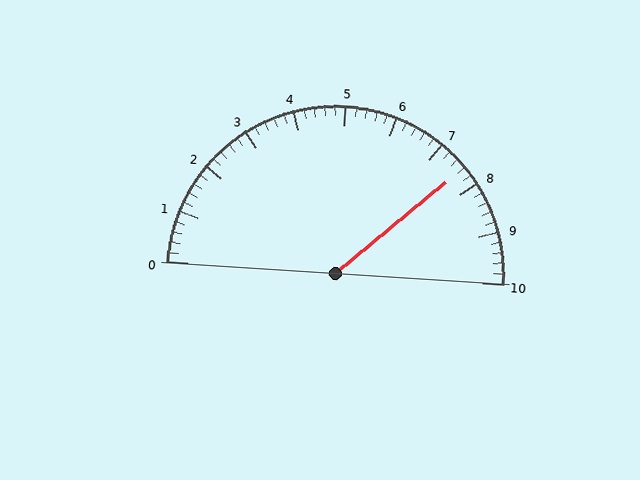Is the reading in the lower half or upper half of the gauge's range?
The reading is in the upper half of the range (0 to 10).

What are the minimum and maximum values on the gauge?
The gauge ranges from 0 to 10.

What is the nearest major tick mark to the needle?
The nearest major tick mark is 8.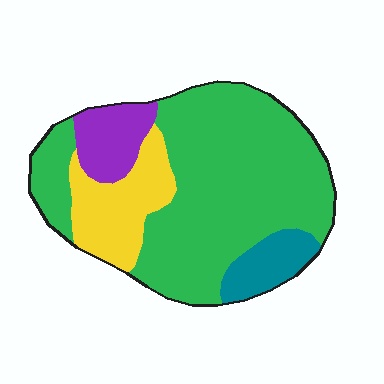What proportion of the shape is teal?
Teal covers around 10% of the shape.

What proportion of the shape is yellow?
Yellow covers about 15% of the shape.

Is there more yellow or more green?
Green.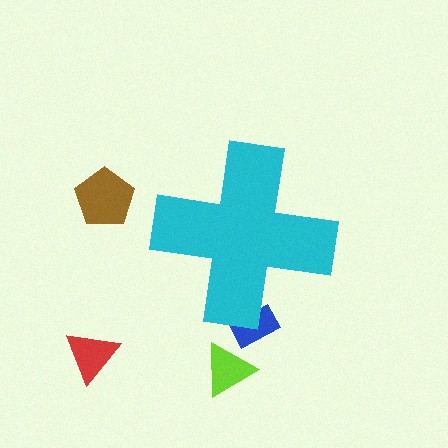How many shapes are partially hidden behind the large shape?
1 shape is partially hidden.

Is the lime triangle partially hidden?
No, the lime triangle is fully visible.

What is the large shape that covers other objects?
A cyan cross.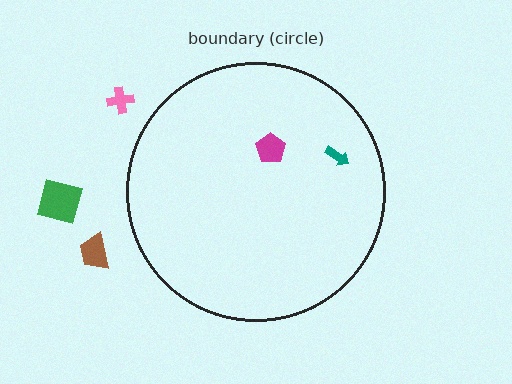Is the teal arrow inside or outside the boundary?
Inside.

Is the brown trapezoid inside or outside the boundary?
Outside.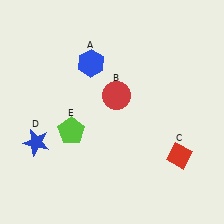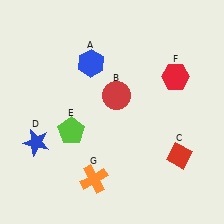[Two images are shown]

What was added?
A red hexagon (F), an orange cross (G) were added in Image 2.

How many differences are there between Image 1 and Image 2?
There are 2 differences between the two images.